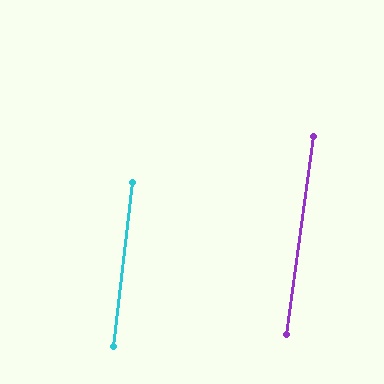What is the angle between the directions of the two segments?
Approximately 1 degree.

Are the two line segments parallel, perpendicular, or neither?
Parallel — their directions differ by only 1.0°.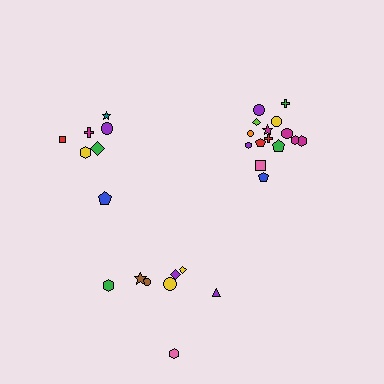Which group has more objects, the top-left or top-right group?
The top-right group.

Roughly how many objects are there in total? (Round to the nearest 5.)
Roughly 30 objects in total.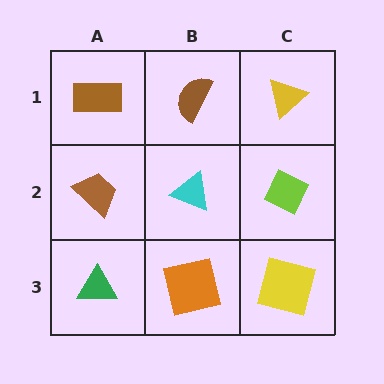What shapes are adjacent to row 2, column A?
A brown rectangle (row 1, column A), a green triangle (row 3, column A), a cyan triangle (row 2, column B).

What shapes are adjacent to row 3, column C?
A lime diamond (row 2, column C), an orange square (row 3, column B).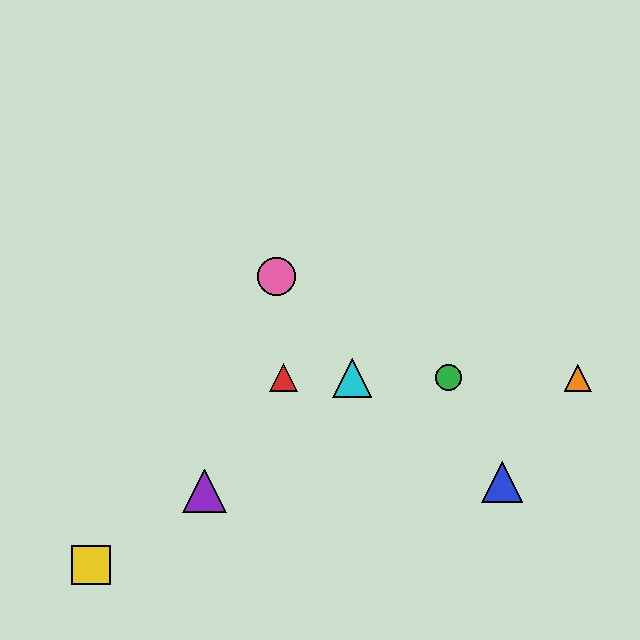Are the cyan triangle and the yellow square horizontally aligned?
No, the cyan triangle is at y≈378 and the yellow square is at y≈565.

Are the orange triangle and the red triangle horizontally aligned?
Yes, both are at y≈378.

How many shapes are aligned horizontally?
4 shapes (the red triangle, the green circle, the orange triangle, the cyan triangle) are aligned horizontally.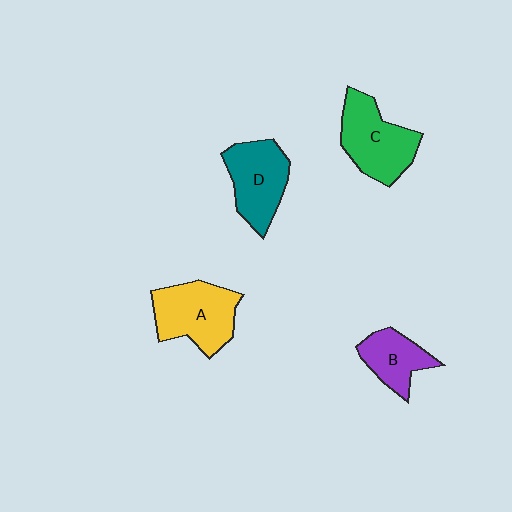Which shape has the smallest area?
Shape B (purple).